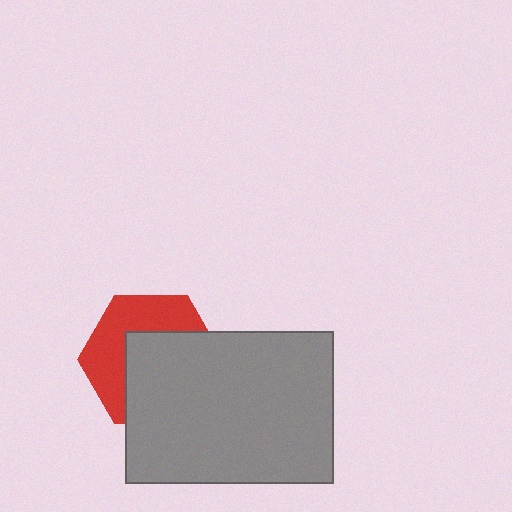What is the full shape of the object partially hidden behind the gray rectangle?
The partially hidden object is a red hexagon.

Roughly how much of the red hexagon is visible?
About half of it is visible (roughly 45%).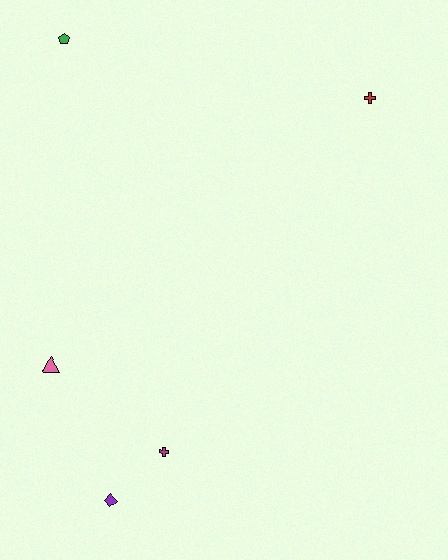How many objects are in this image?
There are 5 objects.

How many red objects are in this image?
There is 1 red object.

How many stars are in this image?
There are no stars.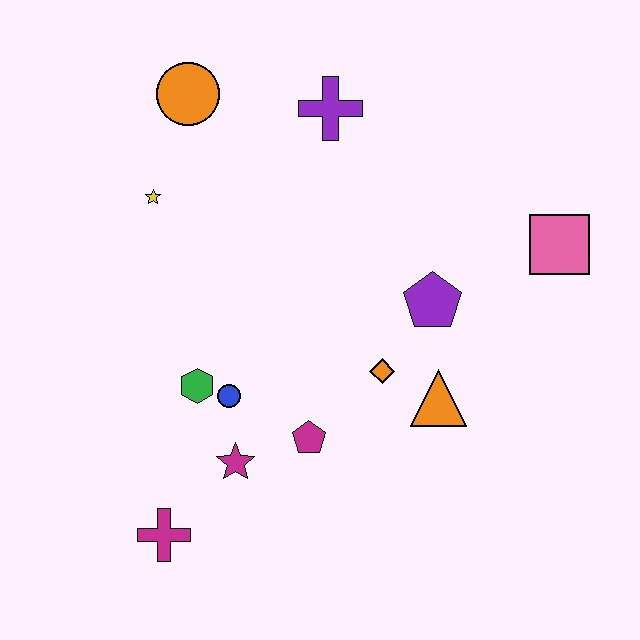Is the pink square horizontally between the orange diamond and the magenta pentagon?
No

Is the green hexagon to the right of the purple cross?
No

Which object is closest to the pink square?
The purple pentagon is closest to the pink square.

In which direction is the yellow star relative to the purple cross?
The yellow star is to the left of the purple cross.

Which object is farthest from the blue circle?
The pink square is farthest from the blue circle.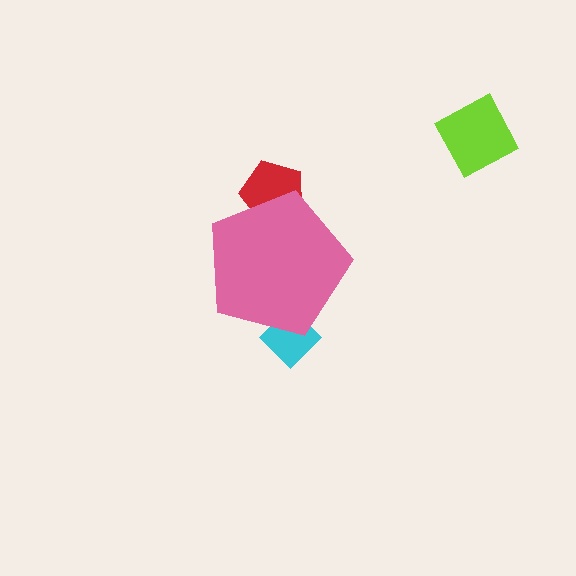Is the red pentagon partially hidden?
Yes, the red pentagon is partially hidden behind the pink pentagon.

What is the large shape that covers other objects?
A pink pentagon.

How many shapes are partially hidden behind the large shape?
2 shapes are partially hidden.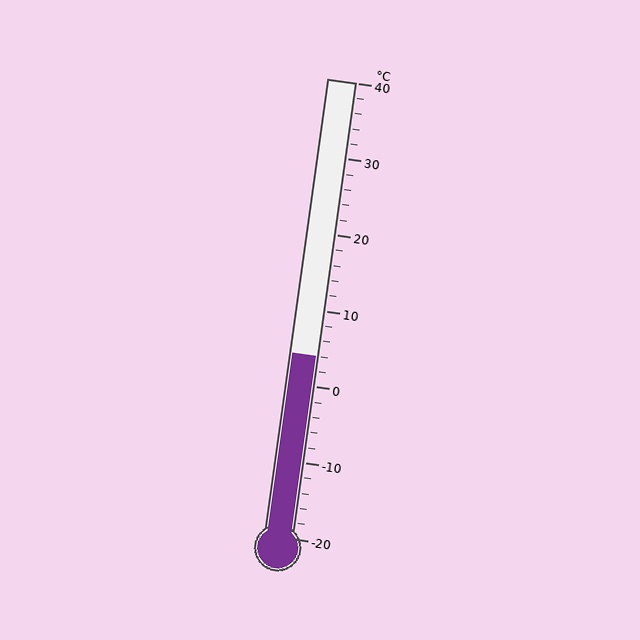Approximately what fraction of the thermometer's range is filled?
The thermometer is filled to approximately 40% of its range.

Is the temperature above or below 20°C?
The temperature is below 20°C.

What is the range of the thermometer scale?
The thermometer scale ranges from -20°C to 40°C.